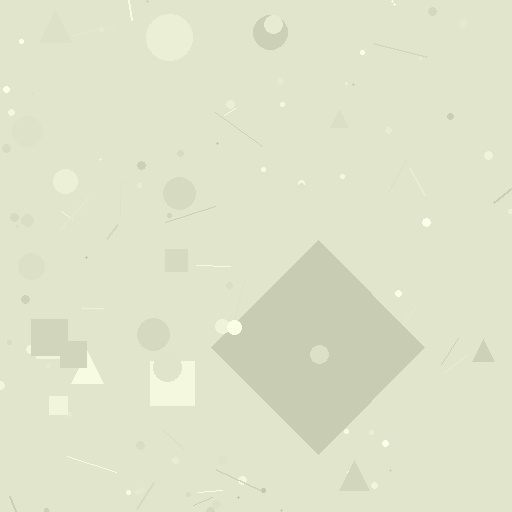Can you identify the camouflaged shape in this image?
The camouflaged shape is a diamond.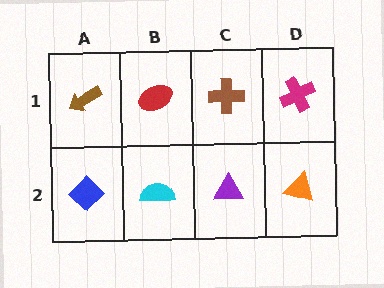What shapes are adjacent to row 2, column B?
A red ellipse (row 1, column B), a blue diamond (row 2, column A), a purple triangle (row 2, column C).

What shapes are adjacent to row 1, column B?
A cyan semicircle (row 2, column B), a brown arrow (row 1, column A), a brown cross (row 1, column C).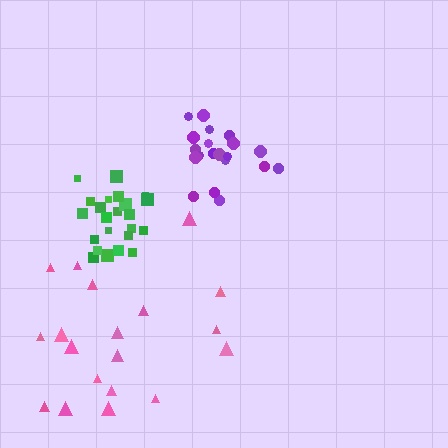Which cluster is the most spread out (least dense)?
Pink.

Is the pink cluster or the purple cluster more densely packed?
Purple.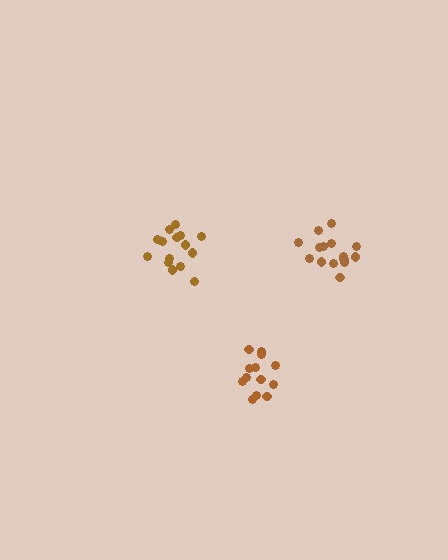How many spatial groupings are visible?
There are 3 spatial groupings.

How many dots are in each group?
Group 1: 15 dots, Group 2: 15 dots, Group 3: 14 dots (44 total).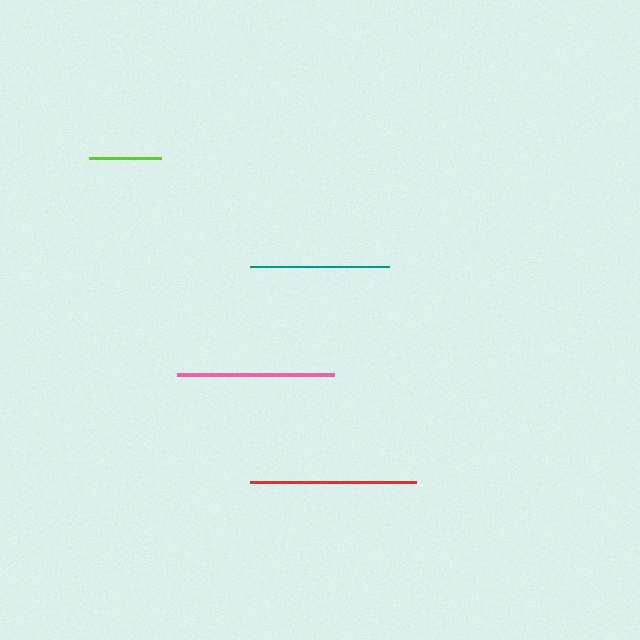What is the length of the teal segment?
The teal segment is approximately 140 pixels long.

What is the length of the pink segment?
The pink segment is approximately 157 pixels long.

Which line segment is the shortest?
The lime line is the shortest at approximately 72 pixels.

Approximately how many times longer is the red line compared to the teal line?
The red line is approximately 1.2 times the length of the teal line.